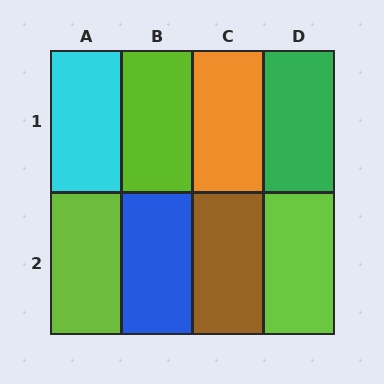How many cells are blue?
1 cell is blue.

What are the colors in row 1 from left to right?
Cyan, lime, orange, green.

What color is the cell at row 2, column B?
Blue.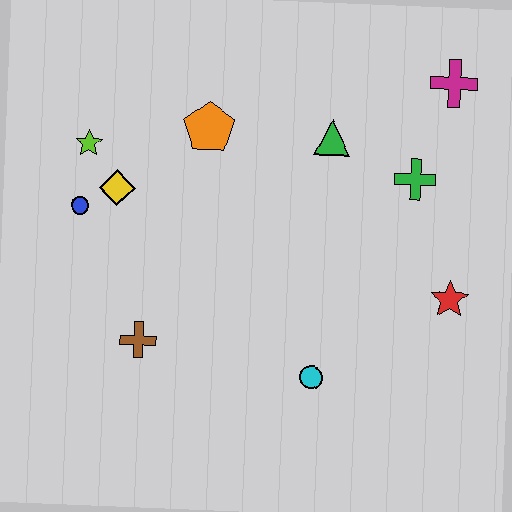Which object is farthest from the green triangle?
The brown cross is farthest from the green triangle.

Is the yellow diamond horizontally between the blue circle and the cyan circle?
Yes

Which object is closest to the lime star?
The yellow diamond is closest to the lime star.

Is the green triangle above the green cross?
Yes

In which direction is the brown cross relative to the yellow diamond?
The brown cross is below the yellow diamond.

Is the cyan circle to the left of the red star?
Yes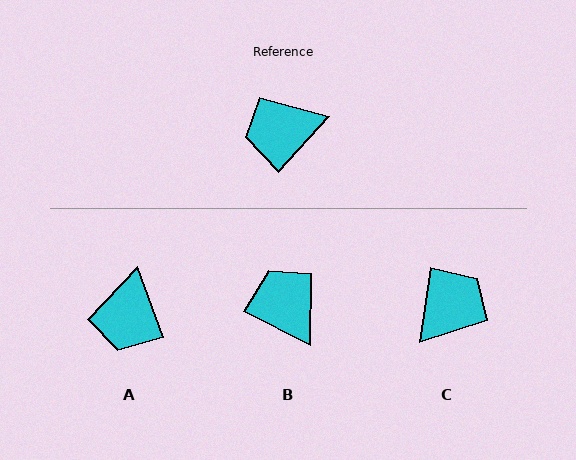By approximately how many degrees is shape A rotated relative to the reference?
Approximately 62 degrees counter-clockwise.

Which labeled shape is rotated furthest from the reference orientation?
C, about 146 degrees away.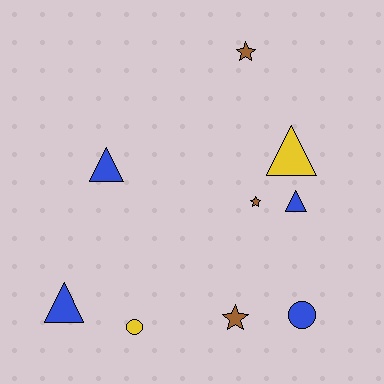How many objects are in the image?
There are 9 objects.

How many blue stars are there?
There are no blue stars.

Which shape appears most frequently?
Triangle, with 4 objects.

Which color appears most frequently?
Blue, with 4 objects.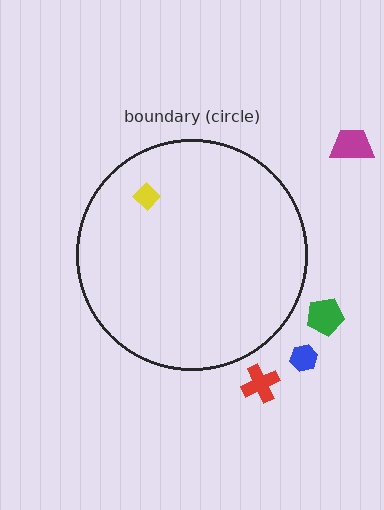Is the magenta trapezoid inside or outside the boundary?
Outside.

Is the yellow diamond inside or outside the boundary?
Inside.